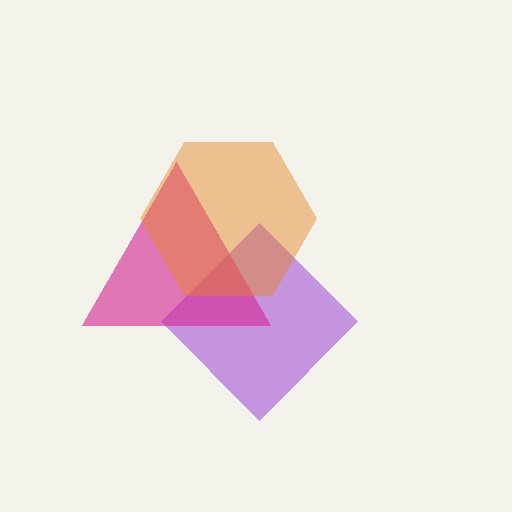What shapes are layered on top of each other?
The layered shapes are: a purple diamond, a magenta triangle, an orange hexagon.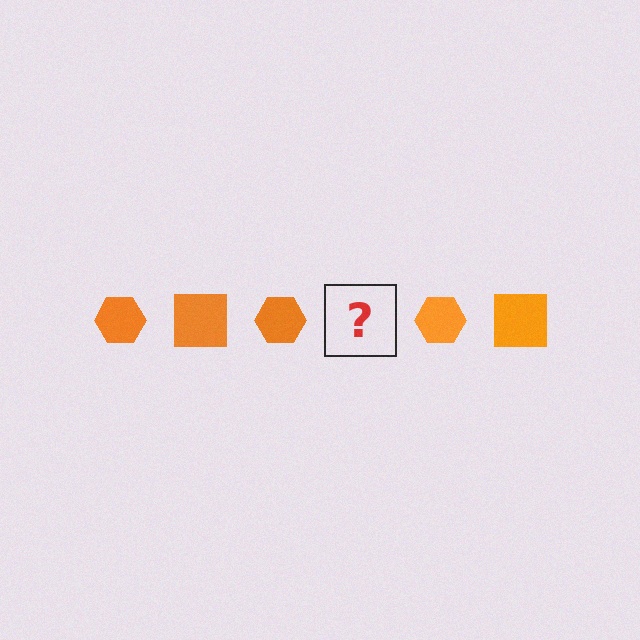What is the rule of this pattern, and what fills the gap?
The rule is that the pattern cycles through hexagon, square shapes in orange. The gap should be filled with an orange square.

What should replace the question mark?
The question mark should be replaced with an orange square.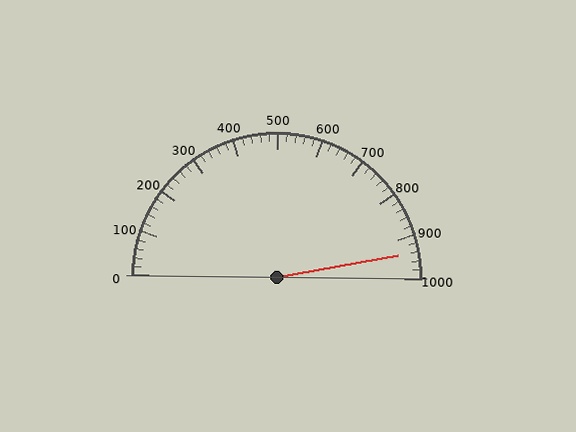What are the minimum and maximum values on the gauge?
The gauge ranges from 0 to 1000.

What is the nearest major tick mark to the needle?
The nearest major tick mark is 900.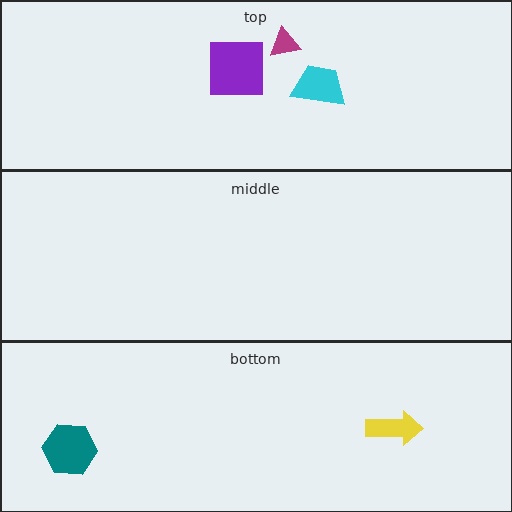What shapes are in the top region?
The purple square, the cyan trapezoid, the magenta triangle.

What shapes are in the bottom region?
The yellow arrow, the teal hexagon.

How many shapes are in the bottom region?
2.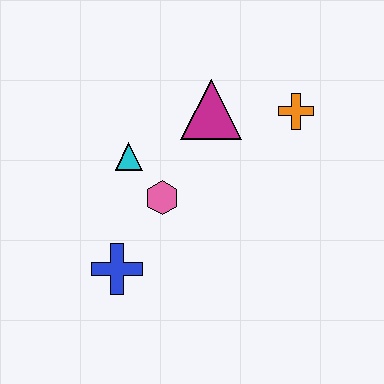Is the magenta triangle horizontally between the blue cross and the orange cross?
Yes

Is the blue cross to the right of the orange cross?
No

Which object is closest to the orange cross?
The magenta triangle is closest to the orange cross.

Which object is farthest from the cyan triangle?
The orange cross is farthest from the cyan triangle.